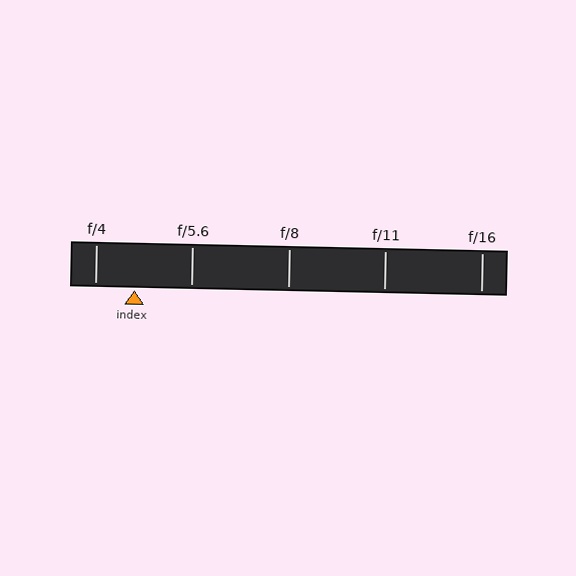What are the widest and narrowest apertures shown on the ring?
The widest aperture shown is f/4 and the narrowest is f/16.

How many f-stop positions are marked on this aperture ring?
There are 5 f-stop positions marked.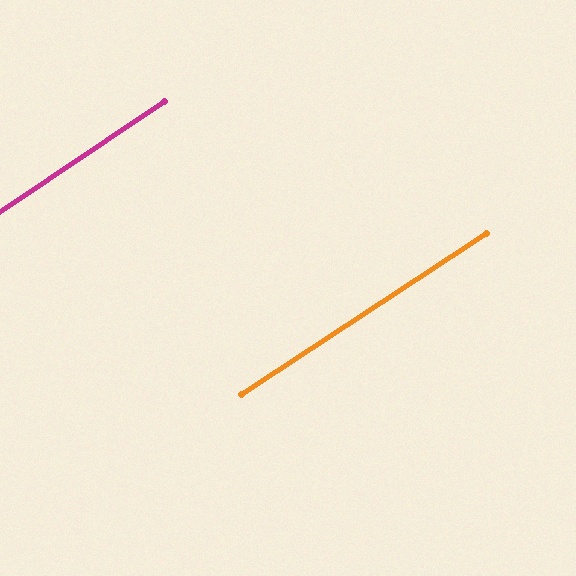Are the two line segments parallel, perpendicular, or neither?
Parallel — their directions differ by only 0.5°.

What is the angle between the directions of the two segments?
Approximately 0 degrees.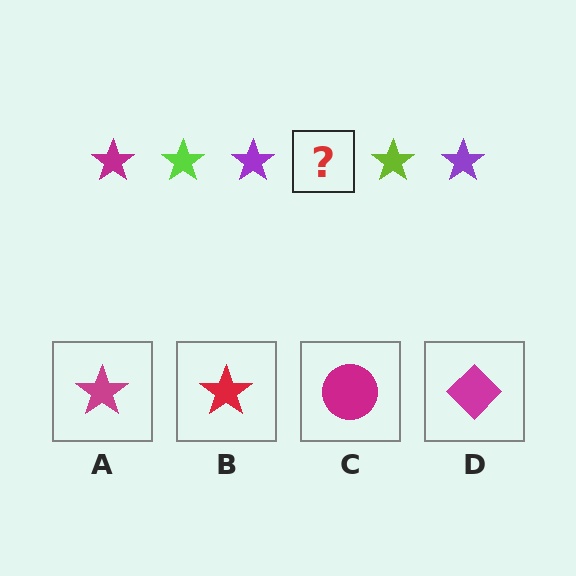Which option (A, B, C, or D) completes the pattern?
A.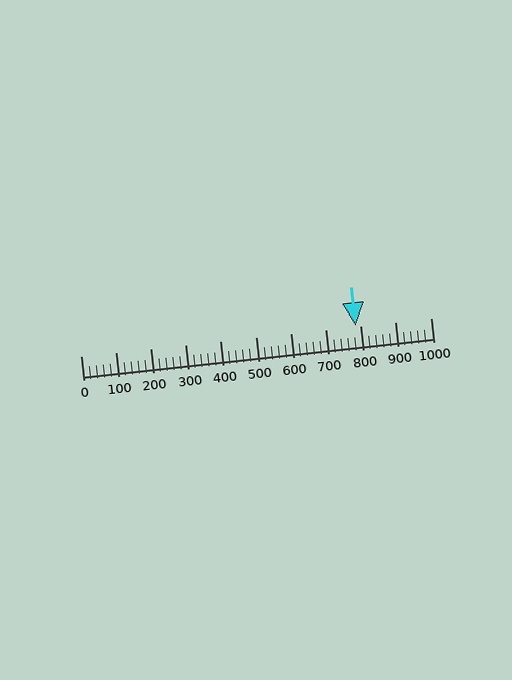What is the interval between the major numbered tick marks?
The major tick marks are spaced 100 units apart.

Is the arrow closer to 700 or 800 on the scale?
The arrow is closer to 800.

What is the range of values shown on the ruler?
The ruler shows values from 0 to 1000.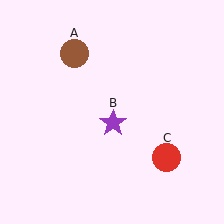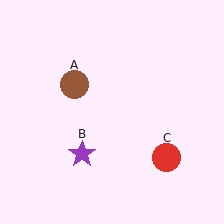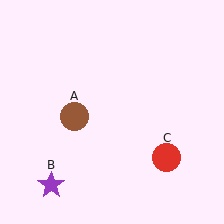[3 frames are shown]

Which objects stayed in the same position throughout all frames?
Red circle (object C) remained stationary.